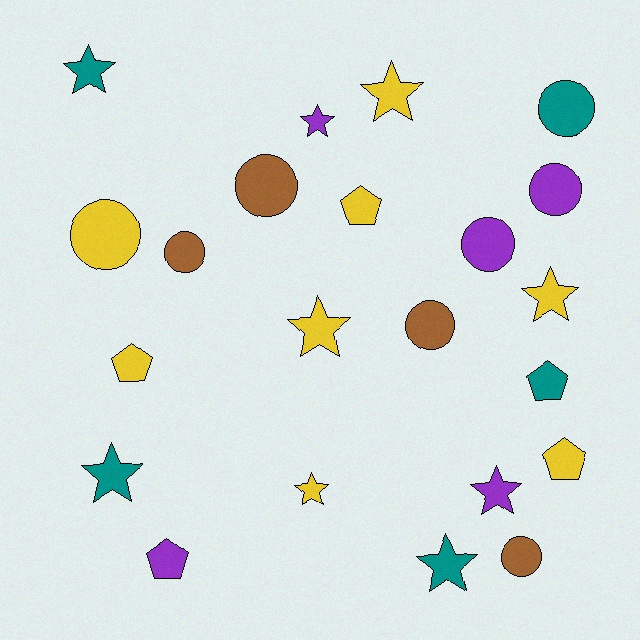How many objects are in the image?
There are 22 objects.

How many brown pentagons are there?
There are no brown pentagons.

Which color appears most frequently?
Yellow, with 8 objects.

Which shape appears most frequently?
Star, with 9 objects.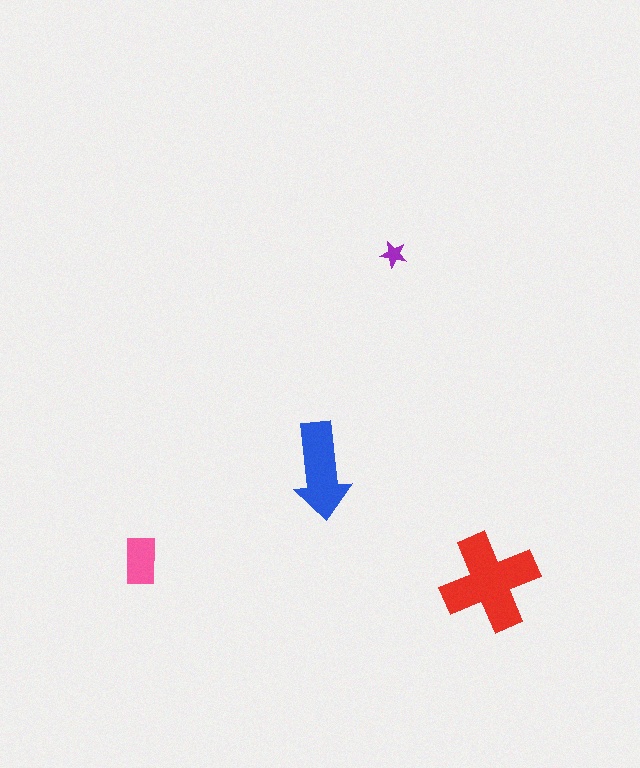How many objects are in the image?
There are 4 objects in the image.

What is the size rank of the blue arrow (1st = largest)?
2nd.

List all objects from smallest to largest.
The purple star, the pink rectangle, the blue arrow, the red cross.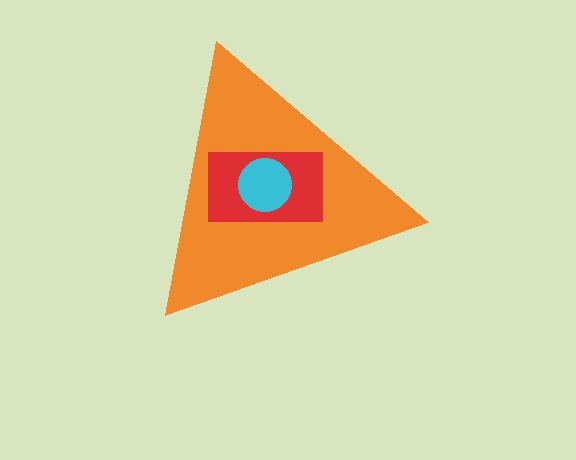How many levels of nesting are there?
3.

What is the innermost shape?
The cyan circle.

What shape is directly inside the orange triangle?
The red rectangle.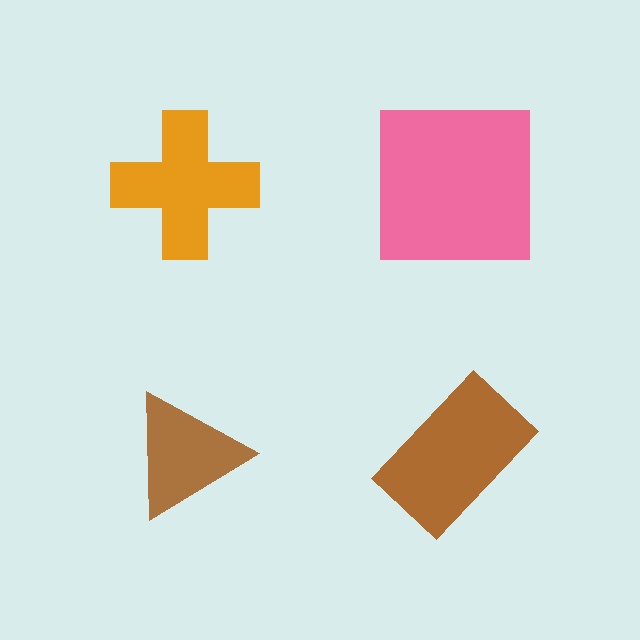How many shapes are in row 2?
2 shapes.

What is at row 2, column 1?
A brown triangle.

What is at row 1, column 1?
An orange cross.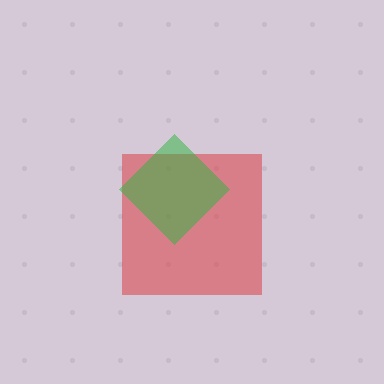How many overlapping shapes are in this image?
There are 2 overlapping shapes in the image.